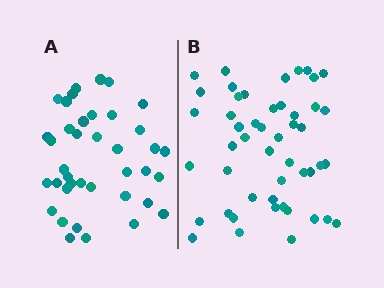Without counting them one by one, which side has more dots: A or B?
Region B (the right region) has more dots.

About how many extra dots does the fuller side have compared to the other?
Region B has roughly 10 or so more dots than region A.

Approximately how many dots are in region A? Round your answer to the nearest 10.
About 40 dots. (The exact count is 39, which rounds to 40.)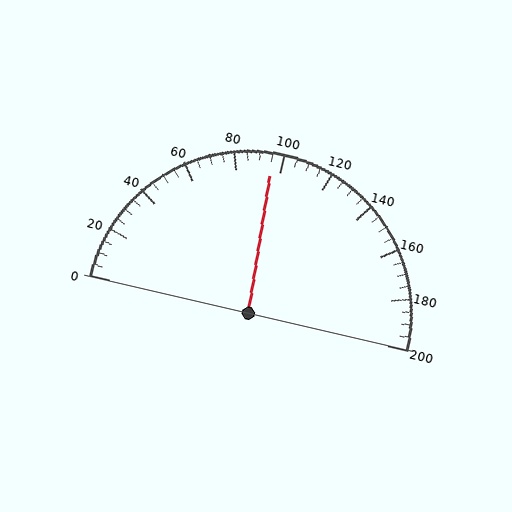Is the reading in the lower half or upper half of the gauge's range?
The reading is in the lower half of the range (0 to 200).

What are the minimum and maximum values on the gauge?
The gauge ranges from 0 to 200.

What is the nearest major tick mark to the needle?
The nearest major tick mark is 100.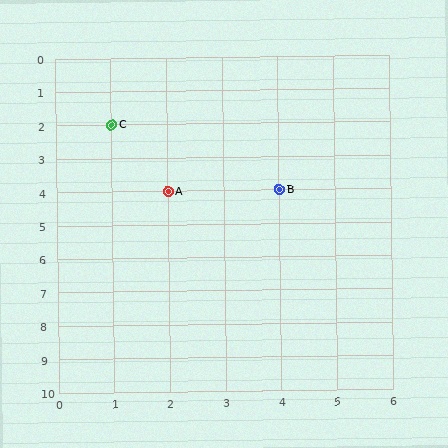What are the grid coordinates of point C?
Point C is at grid coordinates (1, 2).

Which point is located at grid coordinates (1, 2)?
Point C is at (1, 2).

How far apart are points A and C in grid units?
Points A and C are 1 column and 2 rows apart (about 2.2 grid units diagonally).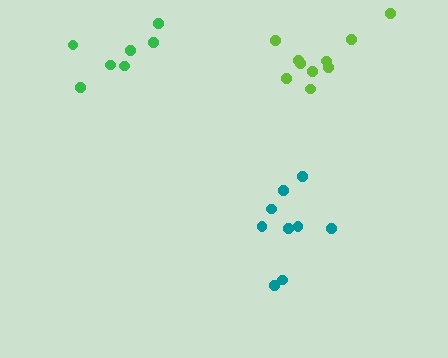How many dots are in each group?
Group 1: 9 dots, Group 2: 7 dots, Group 3: 10 dots (26 total).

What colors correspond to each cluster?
The clusters are colored: teal, green, lime.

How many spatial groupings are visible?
There are 3 spatial groupings.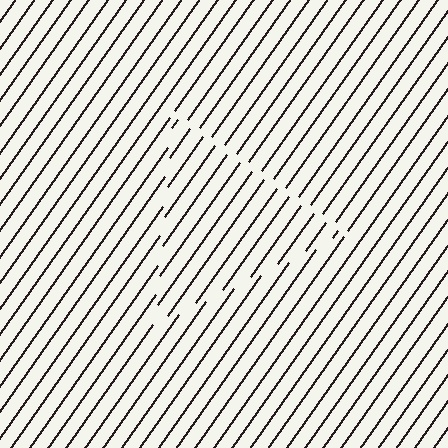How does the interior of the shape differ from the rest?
The interior of the shape contains the same grating, shifted by half a period — the contour is defined by the phase discontinuity where line-ends from the inner and outer gratings abut.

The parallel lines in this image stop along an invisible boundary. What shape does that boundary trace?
An illusory triangle. The interior of the shape contains the same grating, shifted by half a period — the contour is defined by the phase discontinuity where line-ends from the inner and outer gratings abut.